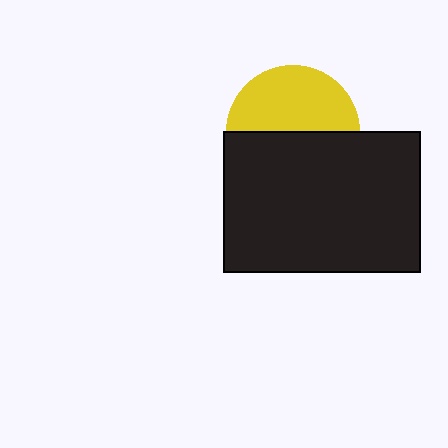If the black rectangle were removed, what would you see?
You would see the complete yellow circle.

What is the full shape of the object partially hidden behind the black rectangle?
The partially hidden object is a yellow circle.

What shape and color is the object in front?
The object in front is a black rectangle.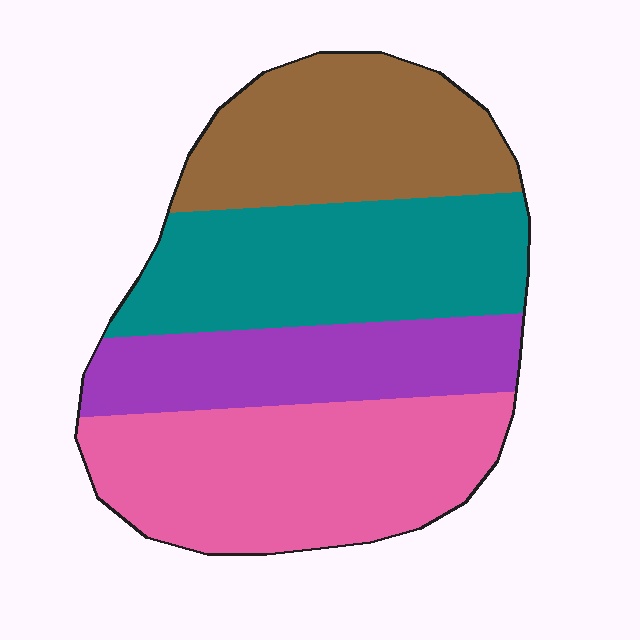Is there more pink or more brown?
Pink.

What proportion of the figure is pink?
Pink takes up between a sixth and a third of the figure.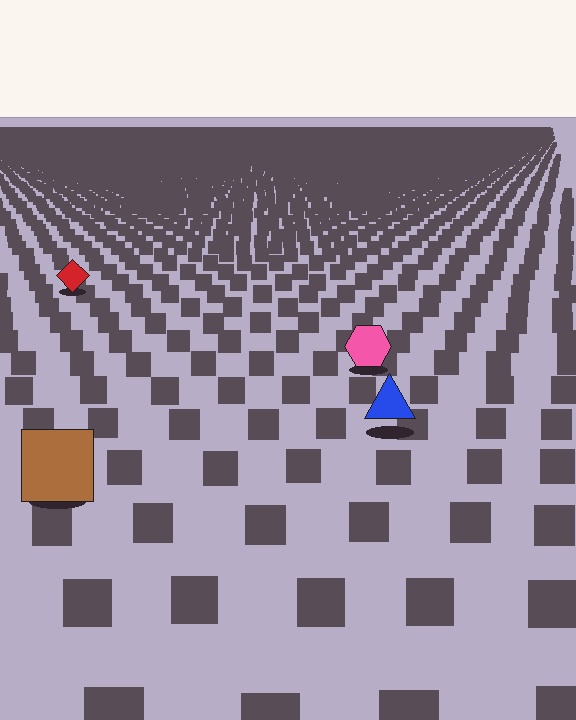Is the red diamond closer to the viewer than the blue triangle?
No. The blue triangle is closer — you can tell from the texture gradient: the ground texture is coarser near it.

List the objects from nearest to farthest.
From nearest to farthest: the brown square, the blue triangle, the pink hexagon, the red diamond.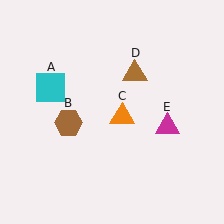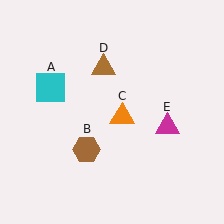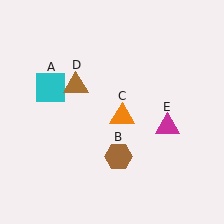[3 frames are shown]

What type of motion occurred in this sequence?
The brown hexagon (object B), brown triangle (object D) rotated counterclockwise around the center of the scene.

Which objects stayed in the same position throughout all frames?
Cyan square (object A) and orange triangle (object C) and magenta triangle (object E) remained stationary.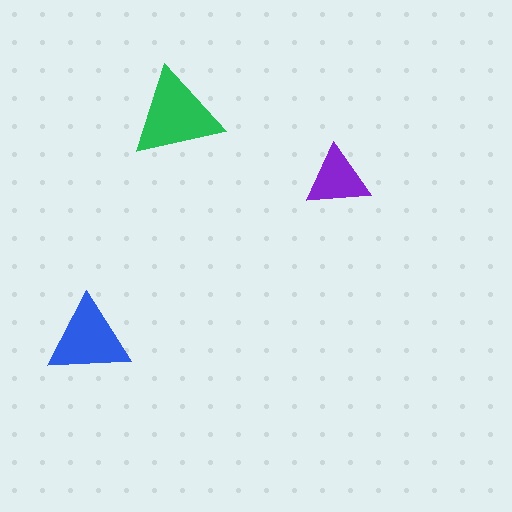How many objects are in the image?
There are 3 objects in the image.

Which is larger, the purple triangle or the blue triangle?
The blue one.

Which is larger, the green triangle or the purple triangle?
The green one.